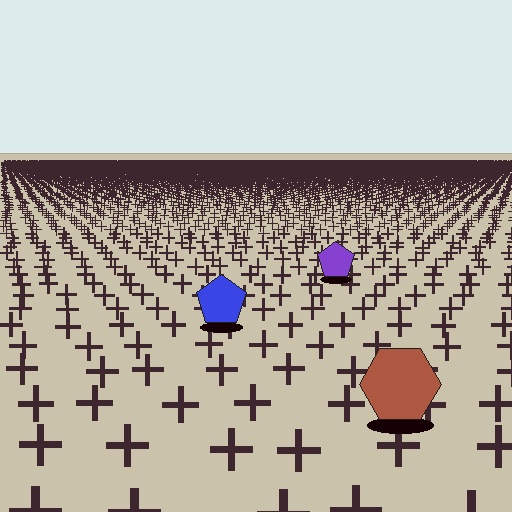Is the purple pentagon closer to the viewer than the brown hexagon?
No. The brown hexagon is closer — you can tell from the texture gradient: the ground texture is coarser near it.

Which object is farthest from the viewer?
The purple pentagon is farthest from the viewer. It appears smaller and the ground texture around it is denser.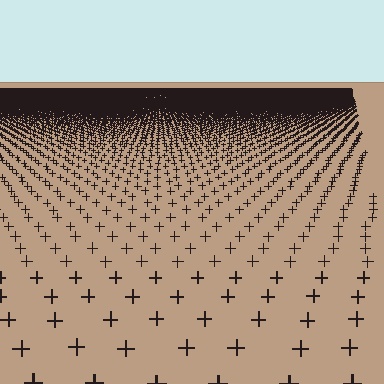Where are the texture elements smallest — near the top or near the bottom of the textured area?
Near the top.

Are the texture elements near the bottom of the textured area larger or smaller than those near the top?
Larger. Near the bottom, elements are closer to the viewer and appear at a bigger on-screen size.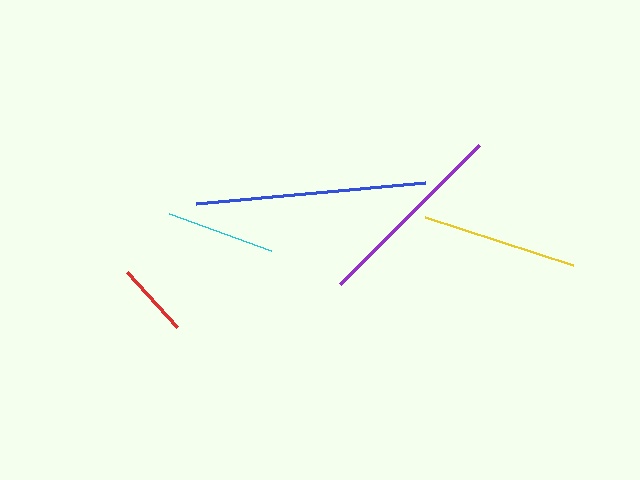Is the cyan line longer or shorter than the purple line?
The purple line is longer than the cyan line.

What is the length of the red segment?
The red segment is approximately 75 pixels long.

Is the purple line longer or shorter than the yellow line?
The purple line is longer than the yellow line.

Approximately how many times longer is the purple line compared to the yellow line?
The purple line is approximately 1.3 times the length of the yellow line.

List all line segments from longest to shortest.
From longest to shortest: blue, purple, yellow, cyan, red.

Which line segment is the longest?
The blue line is the longest at approximately 230 pixels.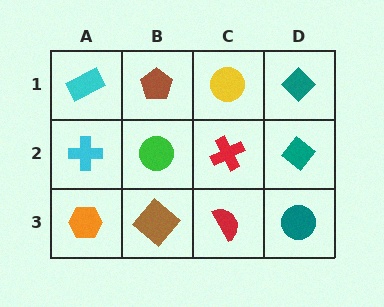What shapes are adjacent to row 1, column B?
A green circle (row 2, column B), a cyan rectangle (row 1, column A), a yellow circle (row 1, column C).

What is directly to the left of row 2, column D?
A red cross.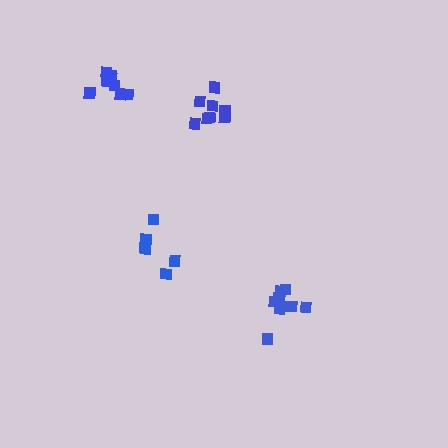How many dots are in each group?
Group 1: 9 dots, Group 2: 6 dots, Group 3: 8 dots, Group 4: 8 dots (31 total).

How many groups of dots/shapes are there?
There are 4 groups.